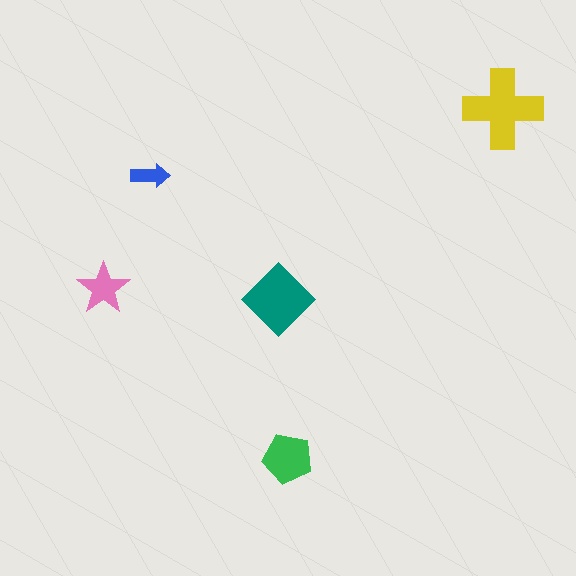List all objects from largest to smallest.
The yellow cross, the teal diamond, the green pentagon, the pink star, the blue arrow.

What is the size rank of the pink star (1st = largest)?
4th.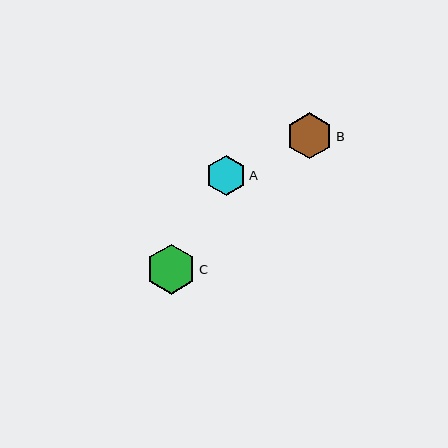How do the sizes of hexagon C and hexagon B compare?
Hexagon C and hexagon B are approximately the same size.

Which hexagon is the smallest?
Hexagon A is the smallest with a size of approximately 40 pixels.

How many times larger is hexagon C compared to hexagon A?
Hexagon C is approximately 1.3 times the size of hexagon A.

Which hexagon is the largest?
Hexagon C is the largest with a size of approximately 50 pixels.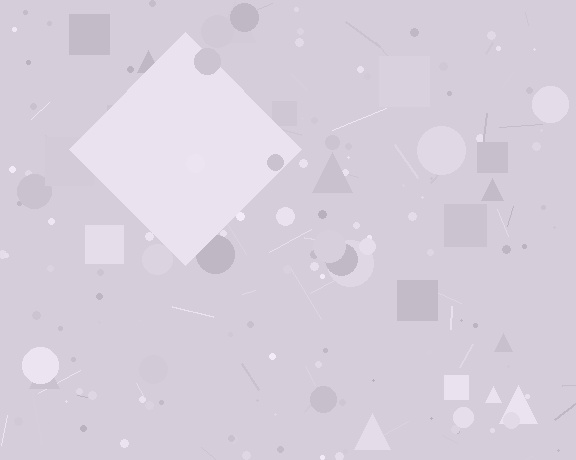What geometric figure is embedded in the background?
A diamond is embedded in the background.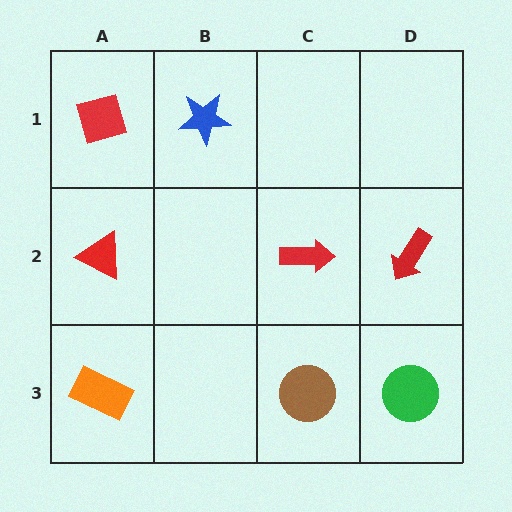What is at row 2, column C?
A red arrow.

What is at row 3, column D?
A green circle.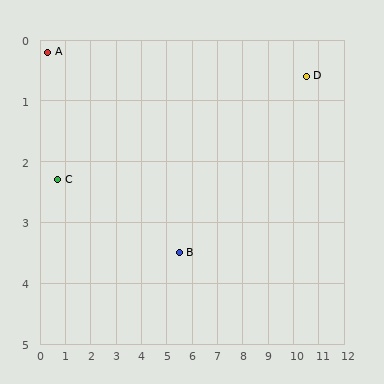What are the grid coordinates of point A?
Point A is at approximately (0.3, 0.2).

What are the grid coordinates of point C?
Point C is at approximately (0.7, 2.3).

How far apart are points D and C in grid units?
Points D and C are about 9.9 grid units apart.